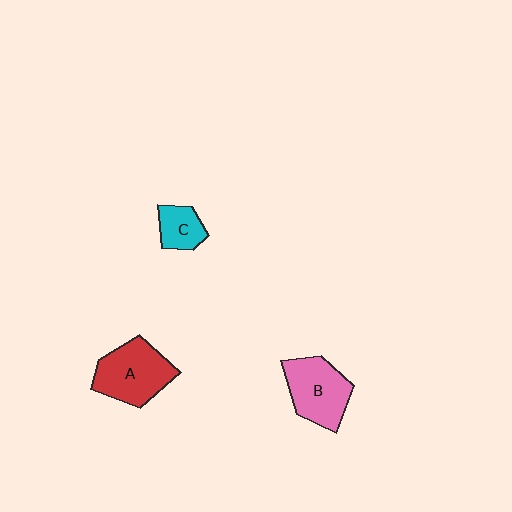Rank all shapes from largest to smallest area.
From largest to smallest: A (red), B (pink), C (cyan).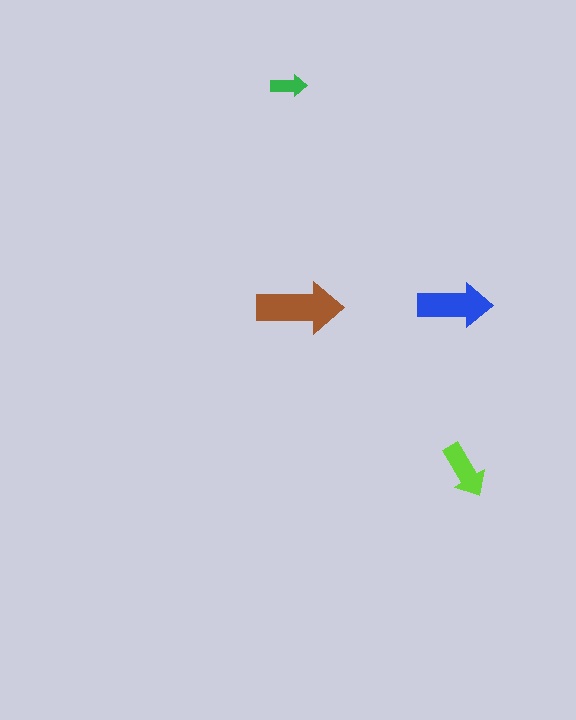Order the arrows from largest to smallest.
the brown one, the blue one, the lime one, the green one.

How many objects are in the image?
There are 4 objects in the image.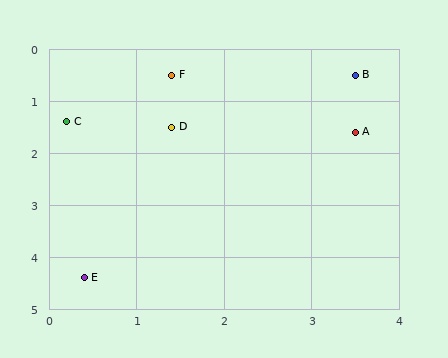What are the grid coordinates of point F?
Point F is at approximately (1.4, 0.5).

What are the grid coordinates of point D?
Point D is at approximately (1.4, 1.5).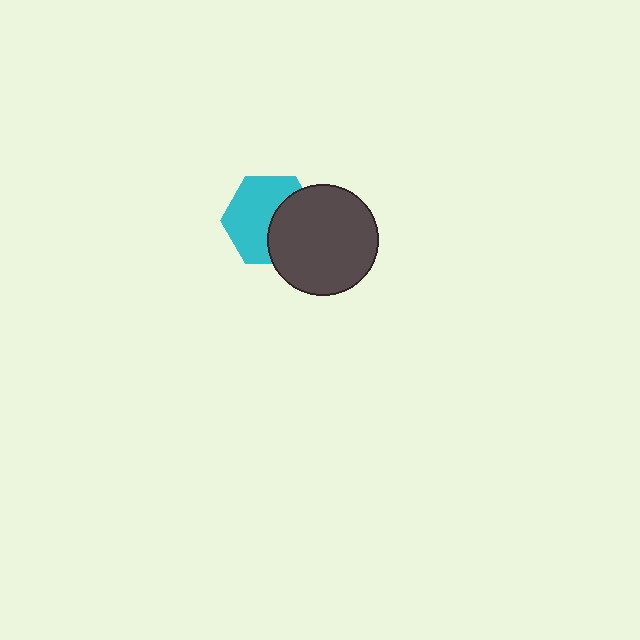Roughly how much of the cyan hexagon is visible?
About half of it is visible (roughly 60%).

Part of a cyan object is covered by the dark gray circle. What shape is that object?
It is a hexagon.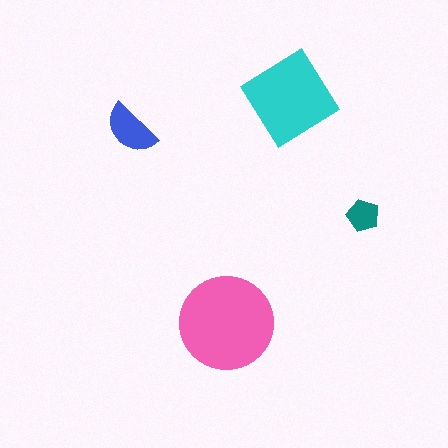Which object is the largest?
The pink circle.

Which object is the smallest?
The teal pentagon.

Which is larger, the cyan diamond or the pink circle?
The pink circle.